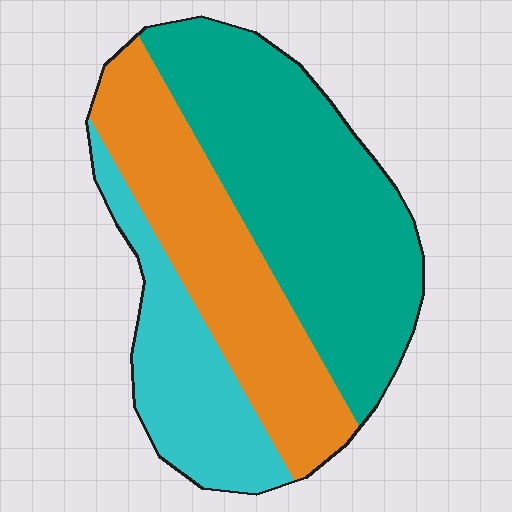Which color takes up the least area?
Cyan, at roughly 20%.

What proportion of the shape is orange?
Orange covers about 35% of the shape.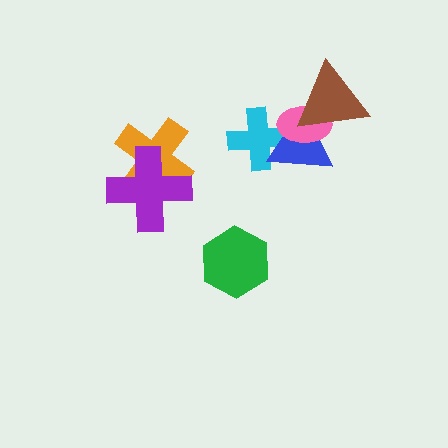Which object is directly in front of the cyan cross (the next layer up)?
The blue triangle is directly in front of the cyan cross.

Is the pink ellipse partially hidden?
Yes, it is partially covered by another shape.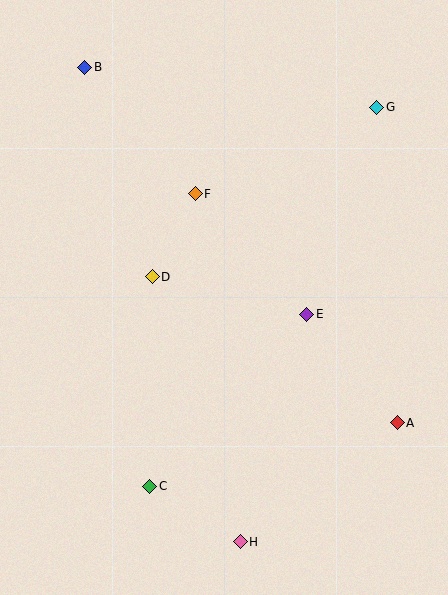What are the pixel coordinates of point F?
Point F is at (195, 194).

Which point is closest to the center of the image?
Point D at (152, 277) is closest to the center.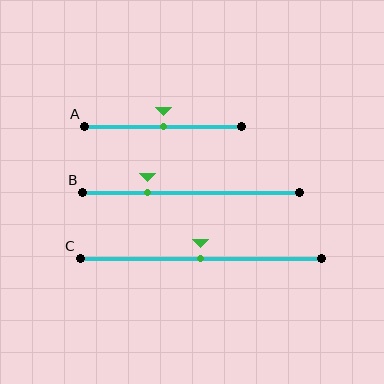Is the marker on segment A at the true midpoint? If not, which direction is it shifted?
Yes, the marker on segment A is at the true midpoint.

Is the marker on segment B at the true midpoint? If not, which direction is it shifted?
No, the marker on segment B is shifted to the left by about 20% of the segment length.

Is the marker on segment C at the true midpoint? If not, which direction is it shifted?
Yes, the marker on segment C is at the true midpoint.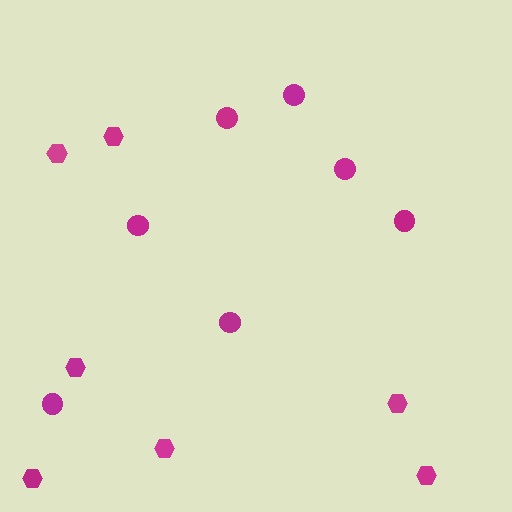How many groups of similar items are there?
There are 2 groups: one group of circles (7) and one group of hexagons (7).